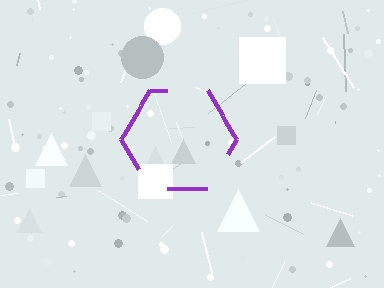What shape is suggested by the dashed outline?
The dashed outline suggests a hexagon.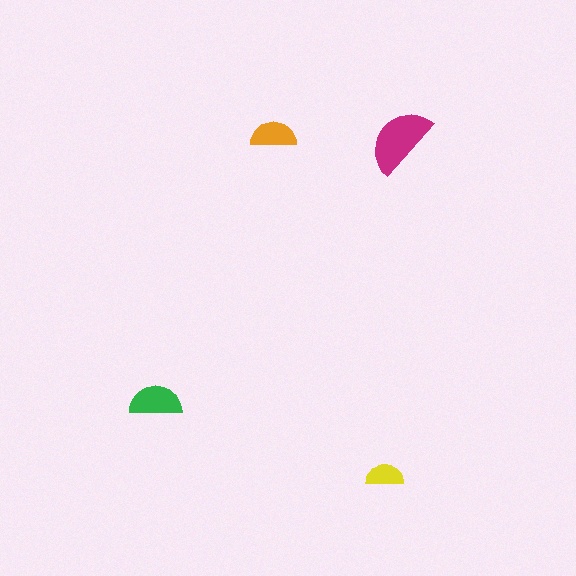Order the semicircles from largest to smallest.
the magenta one, the green one, the orange one, the yellow one.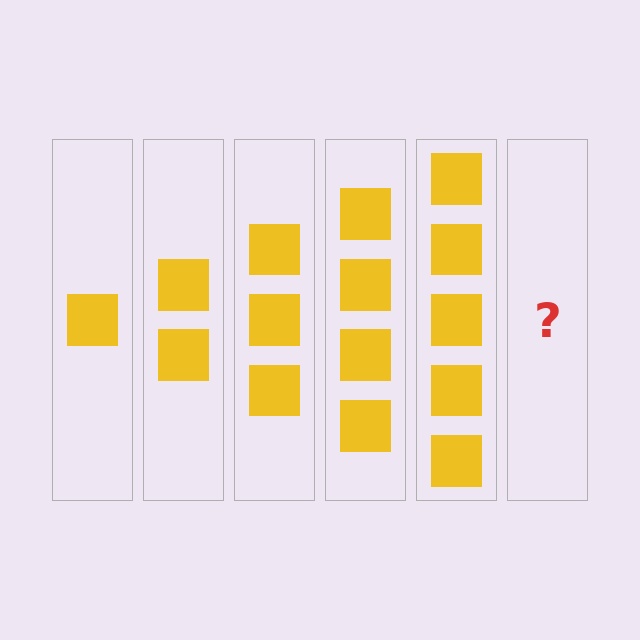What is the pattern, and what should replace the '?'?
The pattern is that each step adds one more square. The '?' should be 6 squares.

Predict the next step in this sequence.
The next step is 6 squares.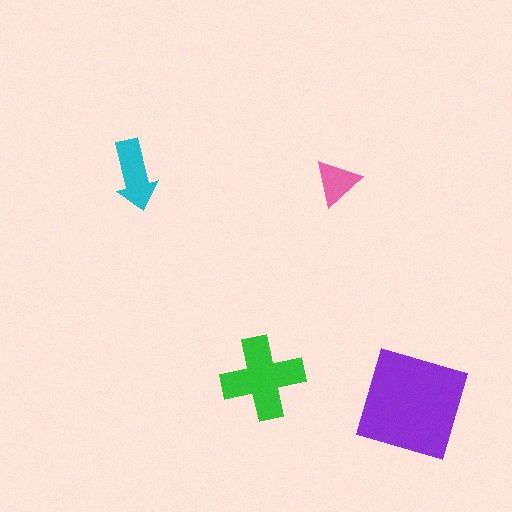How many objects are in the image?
There are 4 objects in the image.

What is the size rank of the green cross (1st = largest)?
2nd.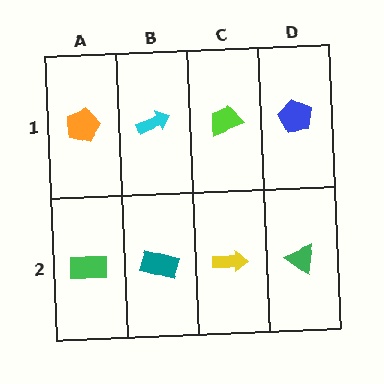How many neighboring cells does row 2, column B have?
3.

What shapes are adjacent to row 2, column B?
A cyan arrow (row 1, column B), a green rectangle (row 2, column A), a yellow arrow (row 2, column C).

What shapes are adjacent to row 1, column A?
A green rectangle (row 2, column A), a cyan arrow (row 1, column B).